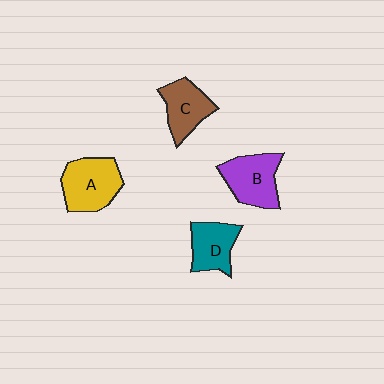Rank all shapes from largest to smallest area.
From largest to smallest: A (yellow), B (purple), C (brown), D (teal).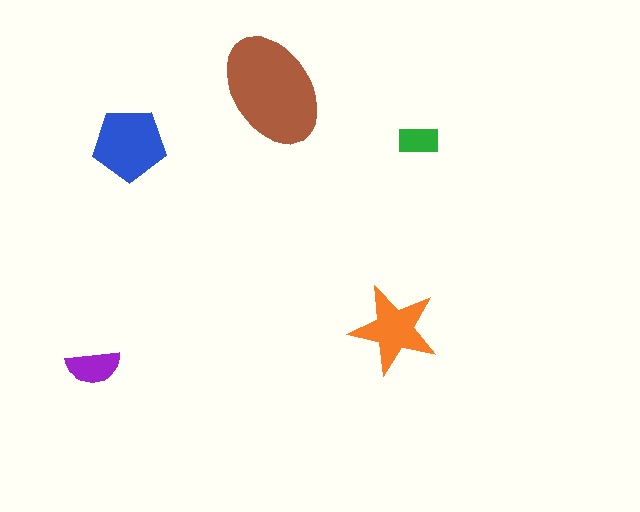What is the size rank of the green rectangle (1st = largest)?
5th.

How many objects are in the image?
There are 5 objects in the image.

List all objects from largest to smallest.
The brown ellipse, the blue pentagon, the orange star, the purple semicircle, the green rectangle.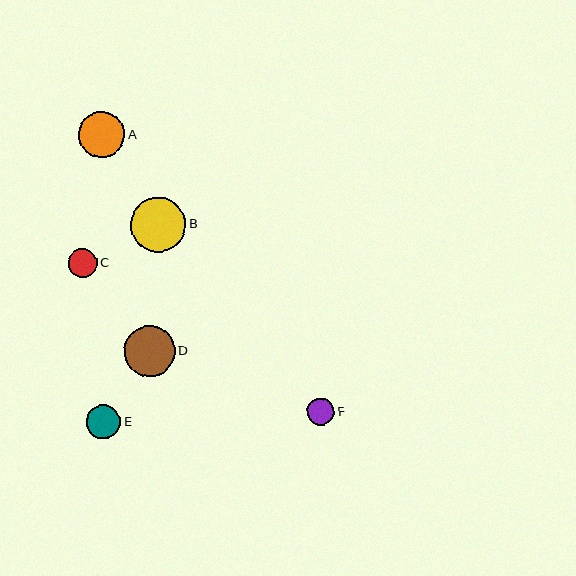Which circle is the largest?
Circle B is the largest with a size of approximately 55 pixels.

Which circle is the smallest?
Circle F is the smallest with a size of approximately 27 pixels.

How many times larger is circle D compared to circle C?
Circle D is approximately 1.8 times the size of circle C.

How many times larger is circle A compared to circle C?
Circle A is approximately 1.6 times the size of circle C.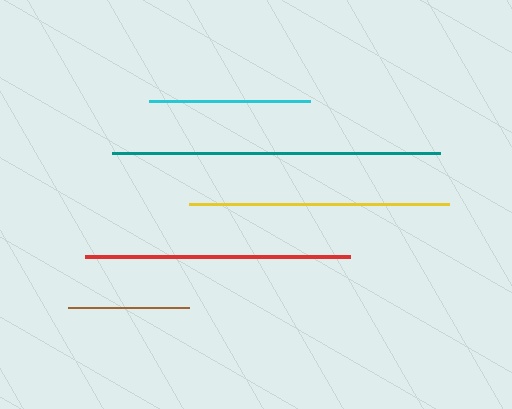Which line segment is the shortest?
The brown line is the shortest at approximately 121 pixels.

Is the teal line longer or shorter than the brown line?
The teal line is longer than the brown line.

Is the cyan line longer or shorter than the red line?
The red line is longer than the cyan line.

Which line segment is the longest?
The teal line is the longest at approximately 328 pixels.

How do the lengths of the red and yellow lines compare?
The red and yellow lines are approximately the same length.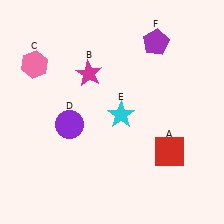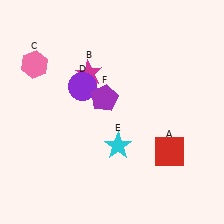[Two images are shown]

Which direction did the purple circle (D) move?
The purple circle (D) moved up.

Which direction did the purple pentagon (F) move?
The purple pentagon (F) moved down.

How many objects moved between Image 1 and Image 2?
3 objects moved between the two images.